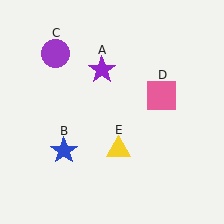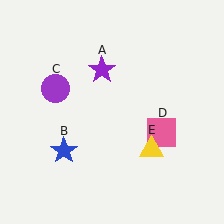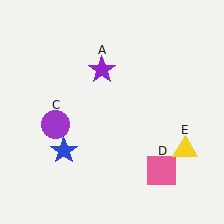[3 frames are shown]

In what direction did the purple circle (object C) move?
The purple circle (object C) moved down.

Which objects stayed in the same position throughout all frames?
Purple star (object A) and blue star (object B) remained stationary.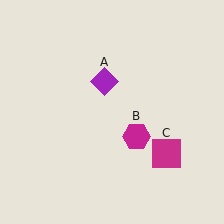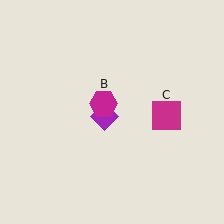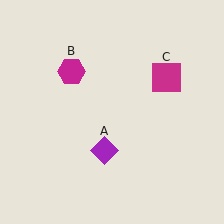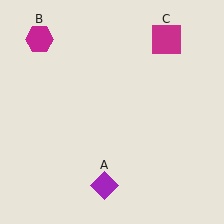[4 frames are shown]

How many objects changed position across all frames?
3 objects changed position: purple diamond (object A), magenta hexagon (object B), magenta square (object C).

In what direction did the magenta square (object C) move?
The magenta square (object C) moved up.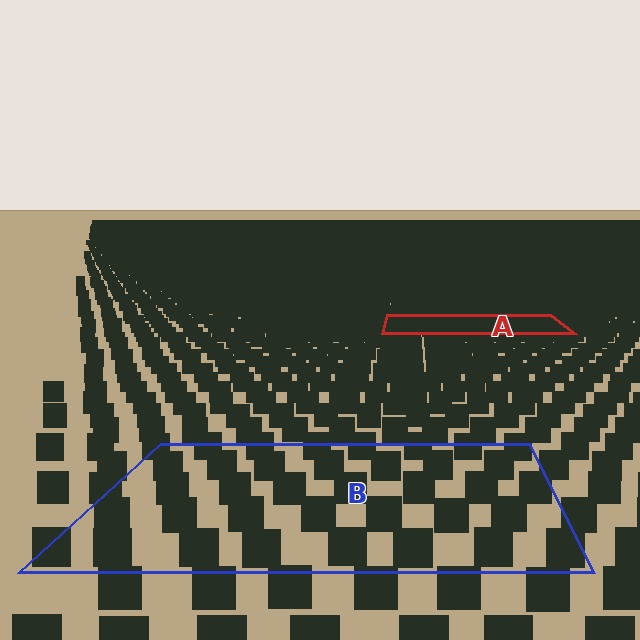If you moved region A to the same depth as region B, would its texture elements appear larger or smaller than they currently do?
They would appear larger. At a closer depth, the same texture elements are projected at a bigger on-screen size.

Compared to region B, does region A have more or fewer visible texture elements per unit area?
Region A has more texture elements per unit area — they are packed more densely because it is farther away.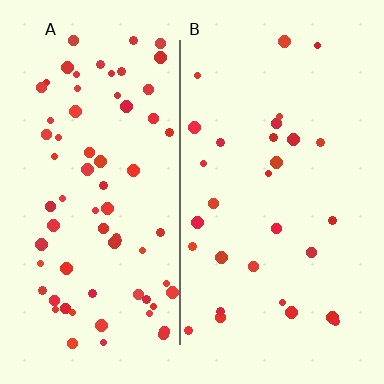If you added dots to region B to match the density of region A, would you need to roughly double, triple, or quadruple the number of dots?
Approximately double.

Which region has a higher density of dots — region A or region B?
A (the left).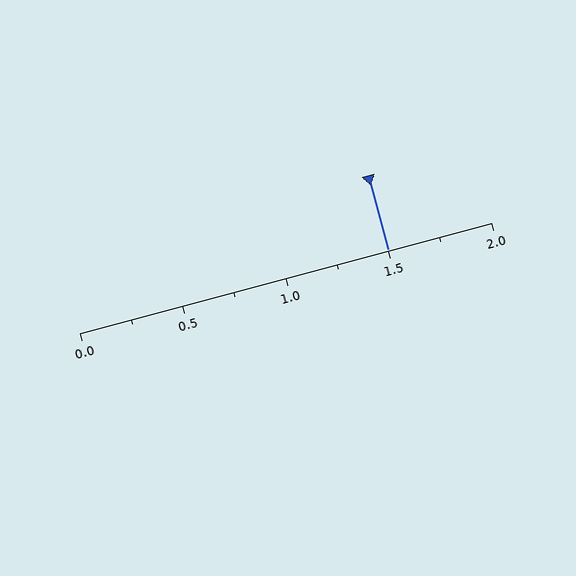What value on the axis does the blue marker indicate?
The marker indicates approximately 1.5.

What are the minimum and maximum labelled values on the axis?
The axis runs from 0.0 to 2.0.